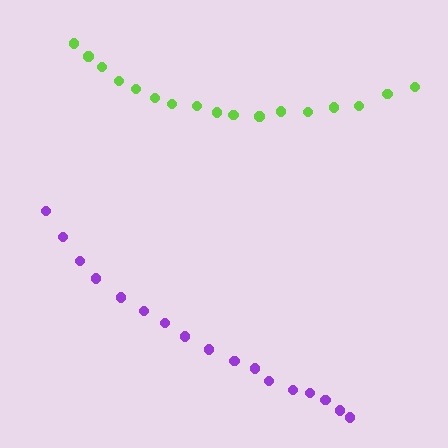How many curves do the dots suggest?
There are 2 distinct paths.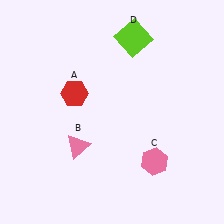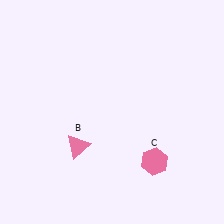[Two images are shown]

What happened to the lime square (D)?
The lime square (D) was removed in Image 2. It was in the top-right area of Image 1.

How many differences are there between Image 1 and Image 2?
There are 2 differences between the two images.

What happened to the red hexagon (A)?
The red hexagon (A) was removed in Image 2. It was in the top-left area of Image 1.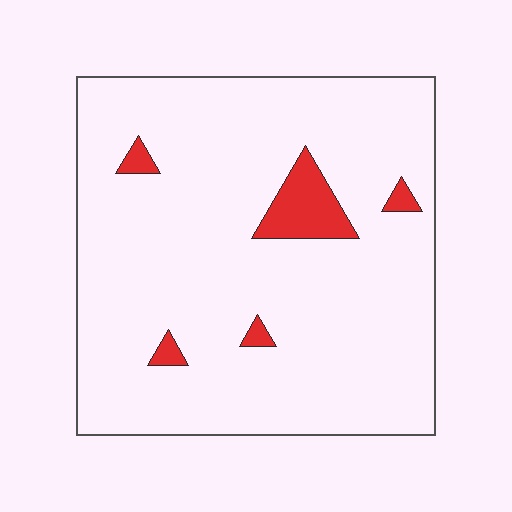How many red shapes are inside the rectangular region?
5.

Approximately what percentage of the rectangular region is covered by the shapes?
Approximately 5%.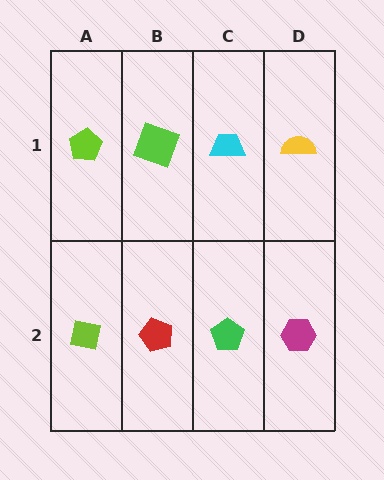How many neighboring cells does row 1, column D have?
2.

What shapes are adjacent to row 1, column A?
A lime square (row 2, column A), a lime square (row 1, column B).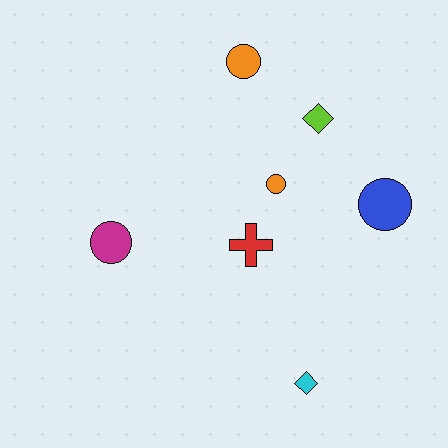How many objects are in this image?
There are 7 objects.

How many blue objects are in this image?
There is 1 blue object.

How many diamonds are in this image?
There are 2 diamonds.